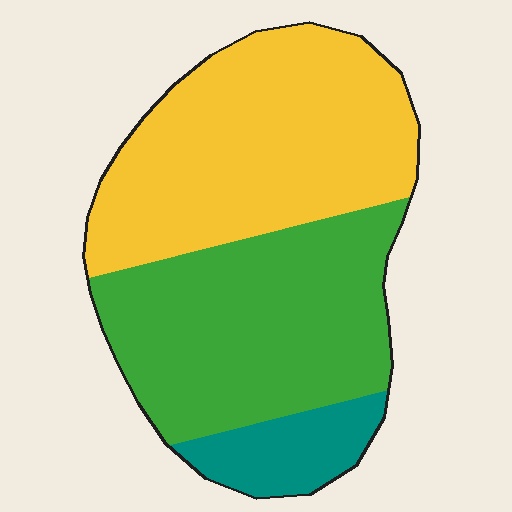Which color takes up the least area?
Teal, at roughly 10%.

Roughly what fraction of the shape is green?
Green covers about 45% of the shape.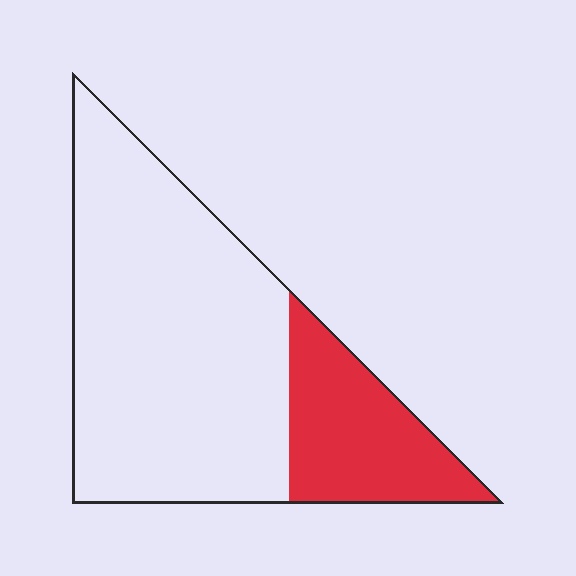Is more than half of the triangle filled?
No.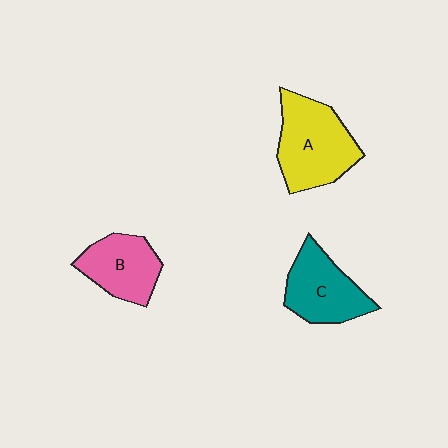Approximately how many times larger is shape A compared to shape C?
Approximately 1.3 times.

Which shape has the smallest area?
Shape B (pink).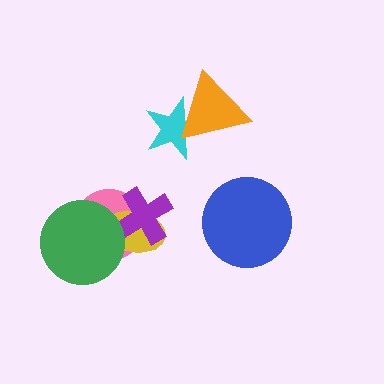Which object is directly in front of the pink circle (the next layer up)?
The yellow ellipse is directly in front of the pink circle.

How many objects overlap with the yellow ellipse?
3 objects overlap with the yellow ellipse.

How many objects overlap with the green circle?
2 objects overlap with the green circle.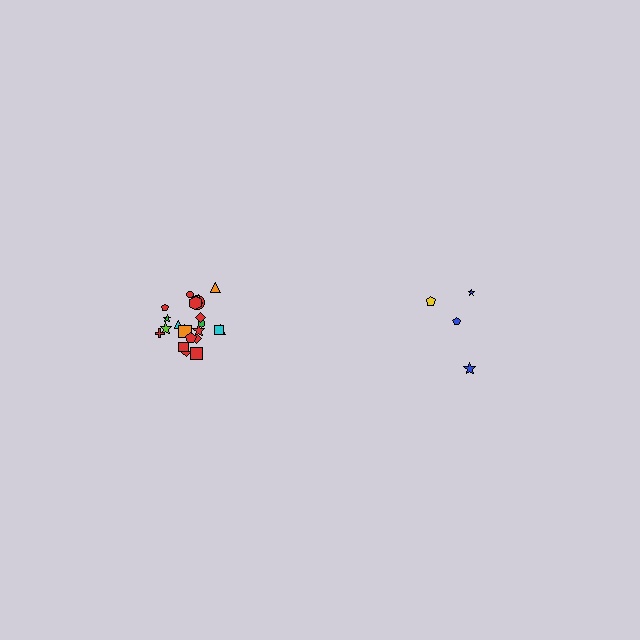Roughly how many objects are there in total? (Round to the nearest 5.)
Roughly 25 objects in total.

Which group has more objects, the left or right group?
The left group.